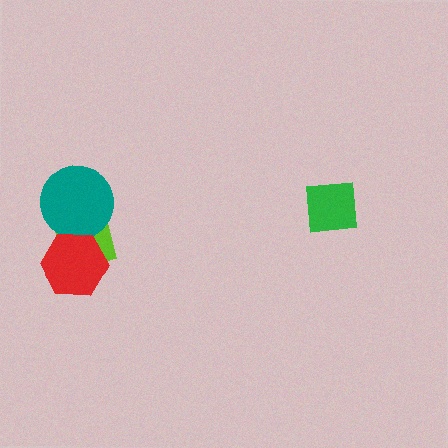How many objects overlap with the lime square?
2 objects overlap with the lime square.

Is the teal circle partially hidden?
Yes, it is partially covered by another shape.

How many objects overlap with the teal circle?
2 objects overlap with the teal circle.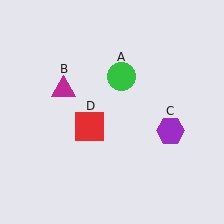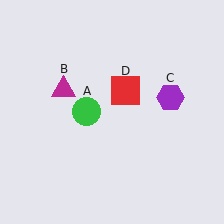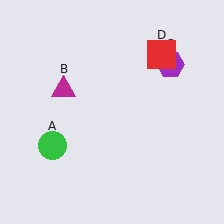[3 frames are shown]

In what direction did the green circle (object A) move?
The green circle (object A) moved down and to the left.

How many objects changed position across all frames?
3 objects changed position: green circle (object A), purple hexagon (object C), red square (object D).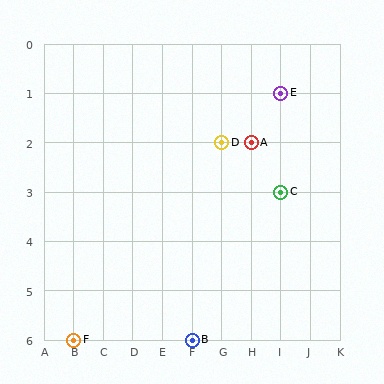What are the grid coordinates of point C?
Point C is at grid coordinates (I, 3).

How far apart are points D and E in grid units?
Points D and E are 2 columns and 1 row apart (about 2.2 grid units diagonally).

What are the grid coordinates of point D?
Point D is at grid coordinates (G, 2).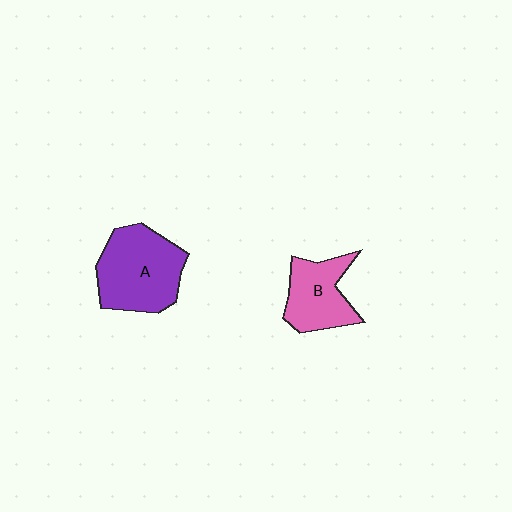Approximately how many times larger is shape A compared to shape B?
Approximately 1.4 times.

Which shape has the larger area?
Shape A (purple).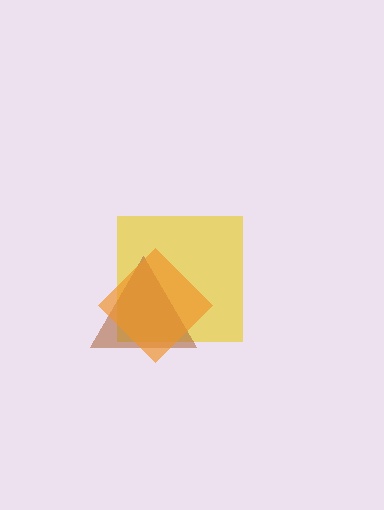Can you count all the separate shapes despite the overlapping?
Yes, there are 3 separate shapes.